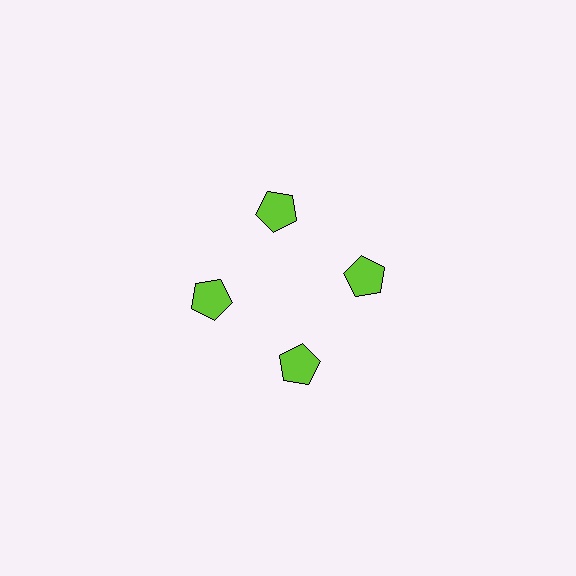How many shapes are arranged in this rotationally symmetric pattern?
There are 4 shapes, arranged in 4 groups of 1.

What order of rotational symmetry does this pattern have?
This pattern has 4-fold rotational symmetry.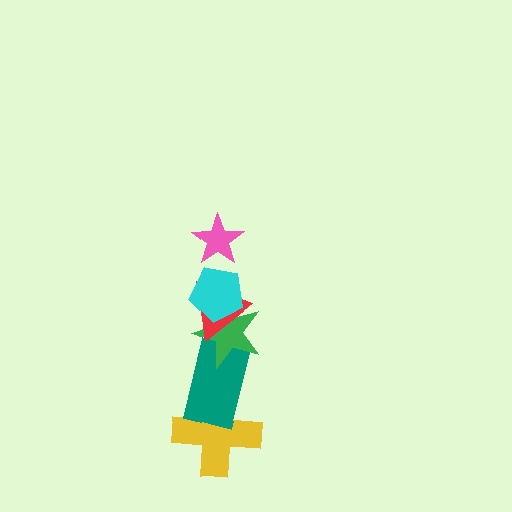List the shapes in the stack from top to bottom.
From top to bottom: the pink star, the cyan pentagon, the red triangle, the green star, the teal rectangle, the yellow cross.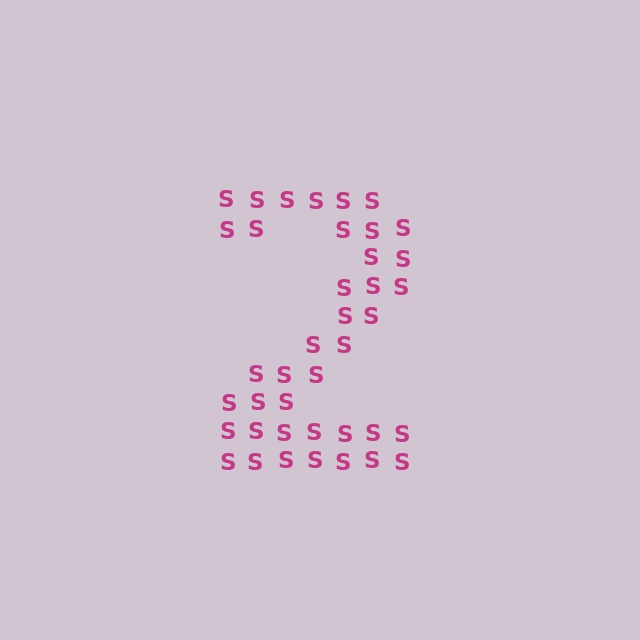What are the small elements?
The small elements are letter S's.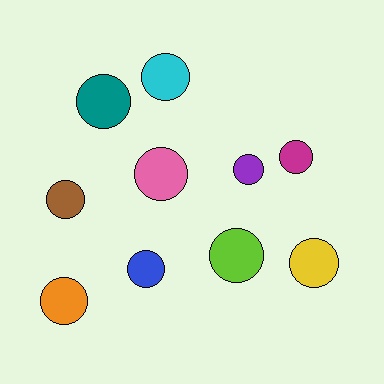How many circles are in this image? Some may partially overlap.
There are 10 circles.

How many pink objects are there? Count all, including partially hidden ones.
There is 1 pink object.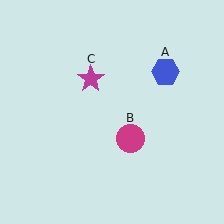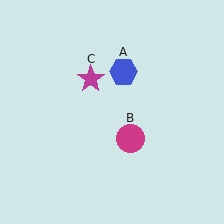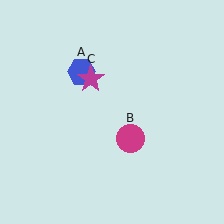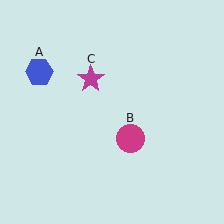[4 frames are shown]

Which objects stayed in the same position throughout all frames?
Magenta circle (object B) and magenta star (object C) remained stationary.